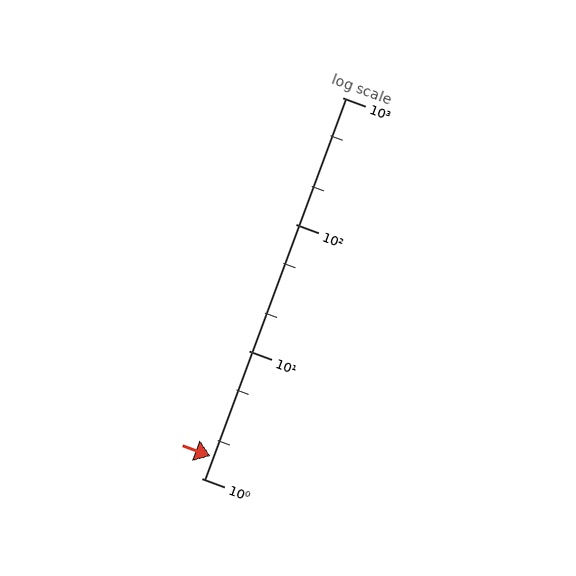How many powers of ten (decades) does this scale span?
The scale spans 3 decades, from 1 to 1000.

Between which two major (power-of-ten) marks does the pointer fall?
The pointer is between 1 and 10.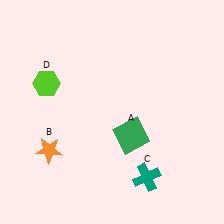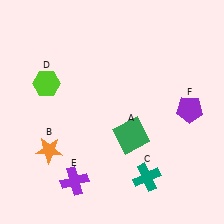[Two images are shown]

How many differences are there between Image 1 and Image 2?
There are 2 differences between the two images.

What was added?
A purple cross (E), a purple pentagon (F) were added in Image 2.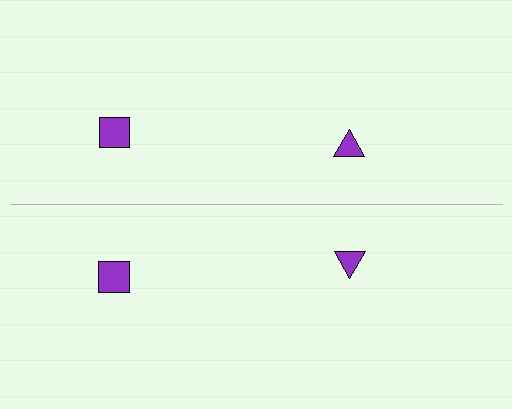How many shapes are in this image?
There are 4 shapes in this image.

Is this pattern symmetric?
Yes, this pattern has bilateral (reflection) symmetry.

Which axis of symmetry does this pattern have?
The pattern has a horizontal axis of symmetry running through the center of the image.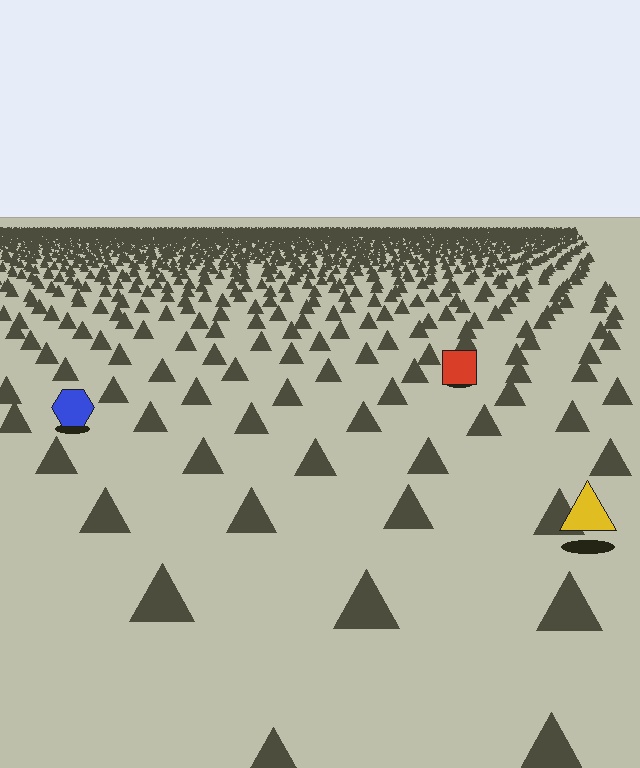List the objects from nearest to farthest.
From nearest to farthest: the yellow triangle, the blue hexagon, the red square.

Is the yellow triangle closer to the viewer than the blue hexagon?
Yes. The yellow triangle is closer — you can tell from the texture gradient: the ground texture is coarser near it.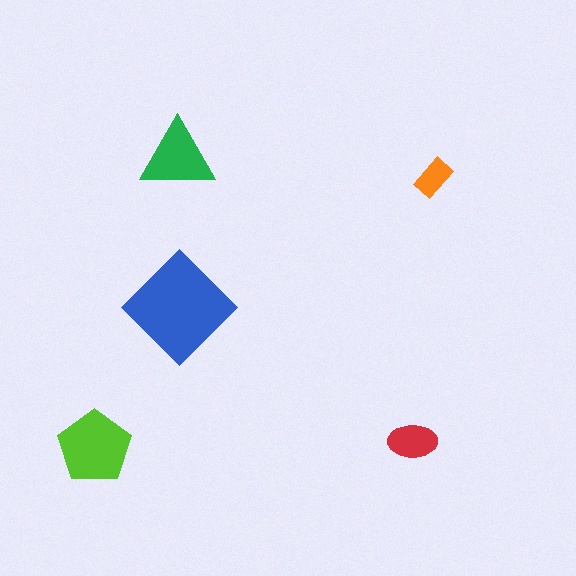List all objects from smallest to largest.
The orange rectangle, the red ellipse, the green triangle, the lime pentagon, the blue diamond.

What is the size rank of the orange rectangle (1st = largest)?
5th.